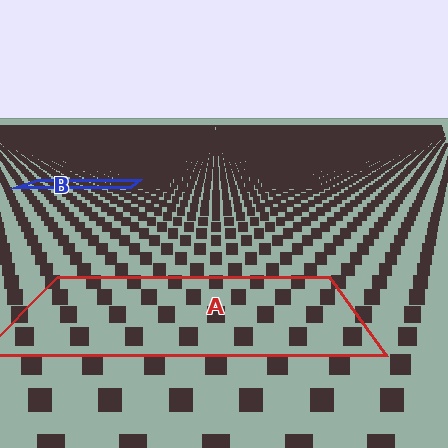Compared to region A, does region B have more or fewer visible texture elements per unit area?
Region B has more texture elements per unit area — they are packed more densely because it is farther away.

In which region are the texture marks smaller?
The texture marks are smaller in region B, because it is farther away.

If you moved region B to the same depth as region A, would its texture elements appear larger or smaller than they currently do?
They would appear larger. At a closer depth, the same texture elements are projected at a bigger on-screen size.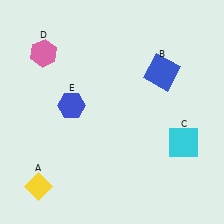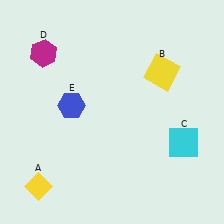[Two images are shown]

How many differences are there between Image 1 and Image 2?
There are 2 differences between the two images.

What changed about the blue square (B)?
In Image 1, B is blue. In Image 2, it changed to yellow.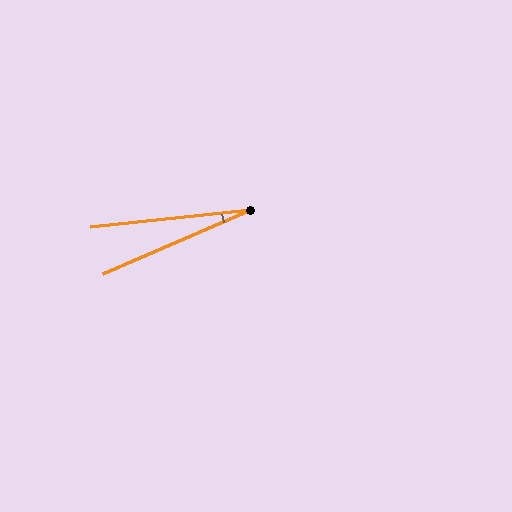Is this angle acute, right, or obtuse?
It is acute.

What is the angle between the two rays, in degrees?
Approximately 17 degrees.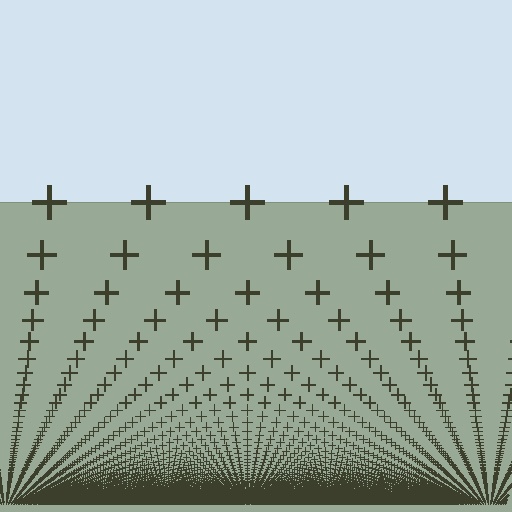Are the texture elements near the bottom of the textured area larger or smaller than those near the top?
Smaller. The gradient is inverted — elements near the bottom are smaller and denser.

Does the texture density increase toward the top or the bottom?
Density increases toward the bottom.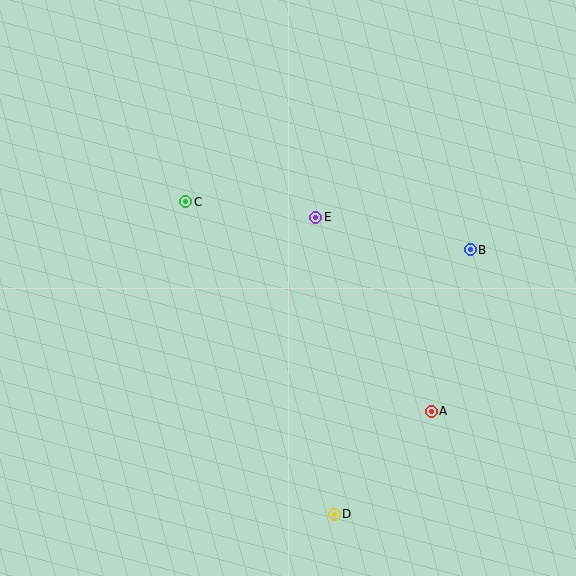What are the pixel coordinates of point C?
Point C is at (186, 202).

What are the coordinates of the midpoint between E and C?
The midpoint between E and C is at (251, 210).